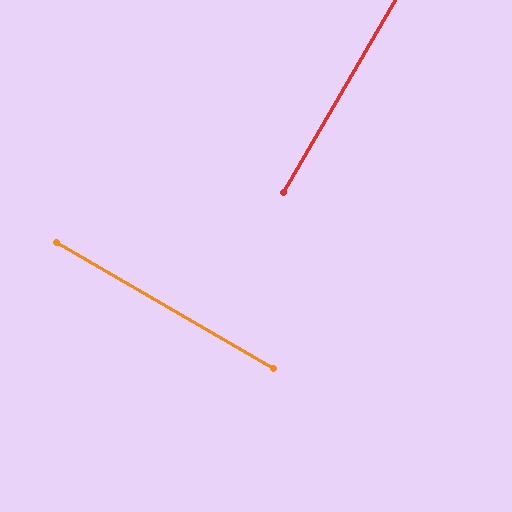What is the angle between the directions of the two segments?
Approximately 90 degrees.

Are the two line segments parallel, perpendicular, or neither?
Perpendicular — they meet at approximately 90°.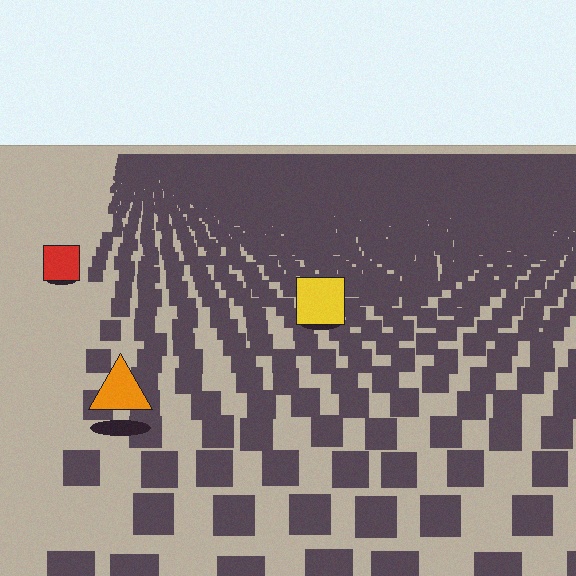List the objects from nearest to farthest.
From nearest to farthest: the orange triangle, the yellow square, the red square.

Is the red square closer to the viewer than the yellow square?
No. The yellow square is closer — you can tell from the texture gradient: the ground texture is coarser near it.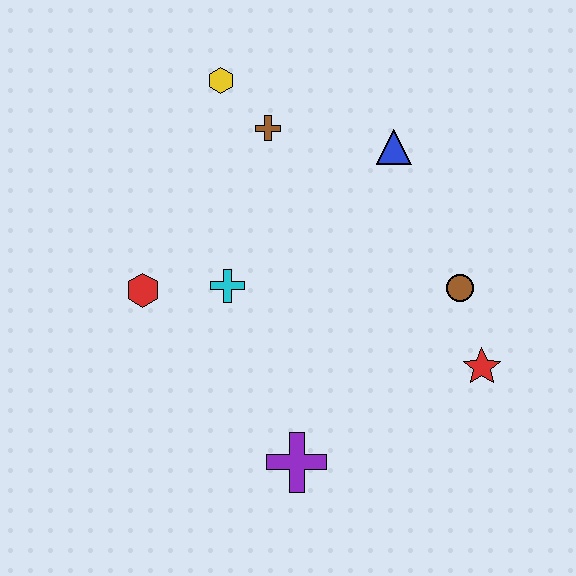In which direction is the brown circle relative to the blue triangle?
The brown circle is below the blue triangle.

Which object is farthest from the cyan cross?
The red star is farthest from the cyan cross.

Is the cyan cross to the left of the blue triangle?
Yes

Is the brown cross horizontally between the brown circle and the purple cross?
No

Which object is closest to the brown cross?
The yellow hexagon is closest to the brown cross.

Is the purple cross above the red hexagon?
No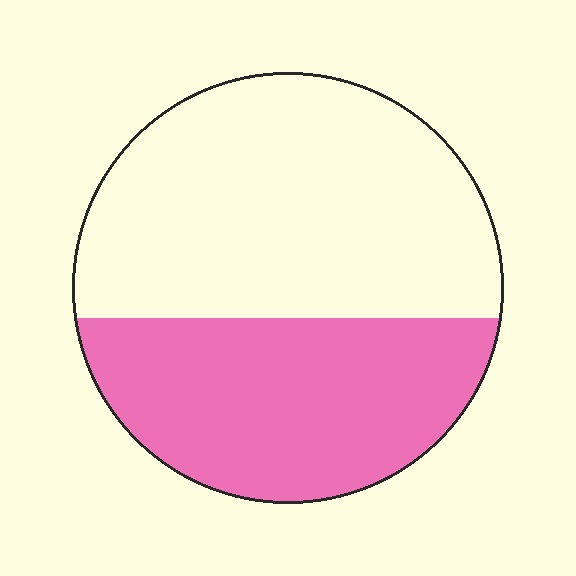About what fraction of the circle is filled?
About two fifths (2/5).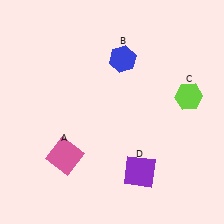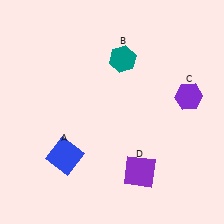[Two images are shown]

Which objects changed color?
A changed from pink to blue. B changed from blue to teal. C changed from lime to purple.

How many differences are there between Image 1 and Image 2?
There are 3 differences between the two images.